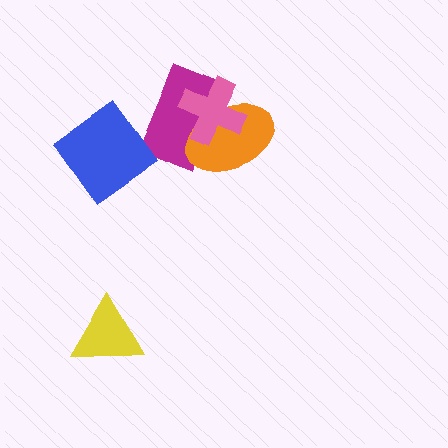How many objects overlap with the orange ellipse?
2 objects overlap with the orange ellipse.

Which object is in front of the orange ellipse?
The pink cross is in front of the orange ellipse.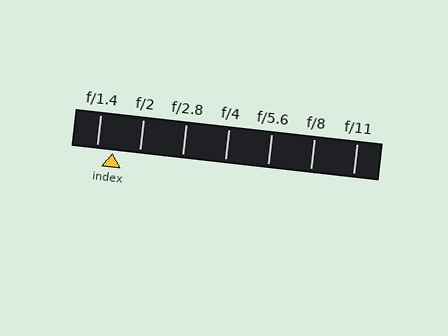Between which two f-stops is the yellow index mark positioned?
The index mark is between f/1.4 and f/2.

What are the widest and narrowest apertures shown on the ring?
The widest aperture shown is f/1.4 and the narrowest is f/11.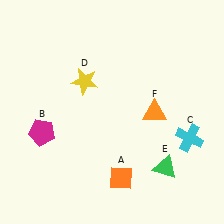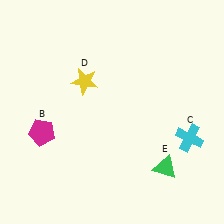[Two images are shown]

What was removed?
The orange triangle (F), the orange diamond (A) were removed in Image 2.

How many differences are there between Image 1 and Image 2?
There are 2 differences between the two images.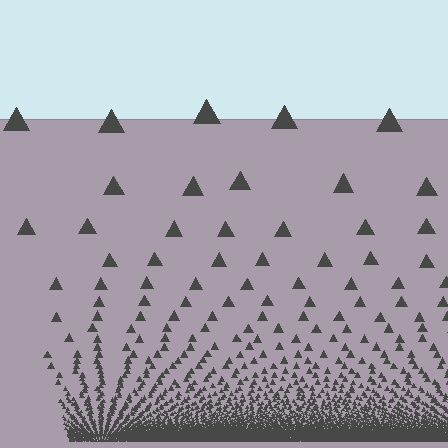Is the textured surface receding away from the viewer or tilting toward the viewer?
The surface appears to tilt toward the viewer. Texture elements get larger and sparser toward the top.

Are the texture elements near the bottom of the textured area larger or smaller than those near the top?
Smaller. The gradient is inverted — elements near the bottom are smaller and denser.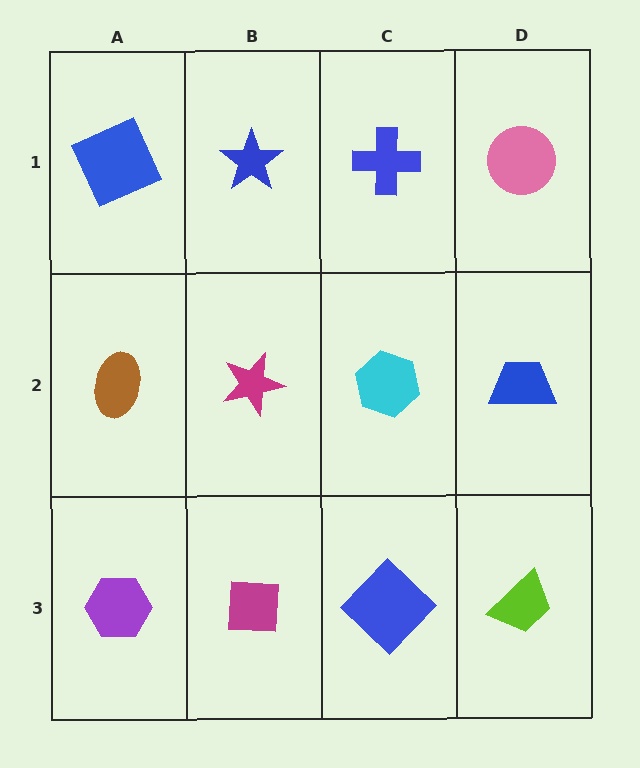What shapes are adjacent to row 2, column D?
A pink circle (row 1, column D), a lime trapezoid (row 3, column D), a cyan hexagon (row 2, column C).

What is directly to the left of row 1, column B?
A blue square.